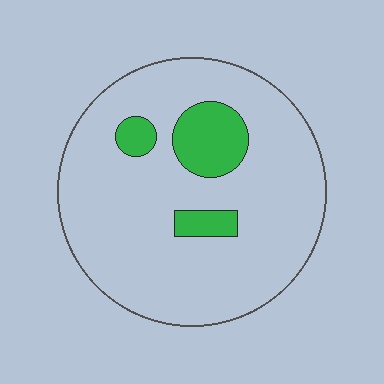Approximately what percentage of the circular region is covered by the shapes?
Approximately 15%.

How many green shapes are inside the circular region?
3.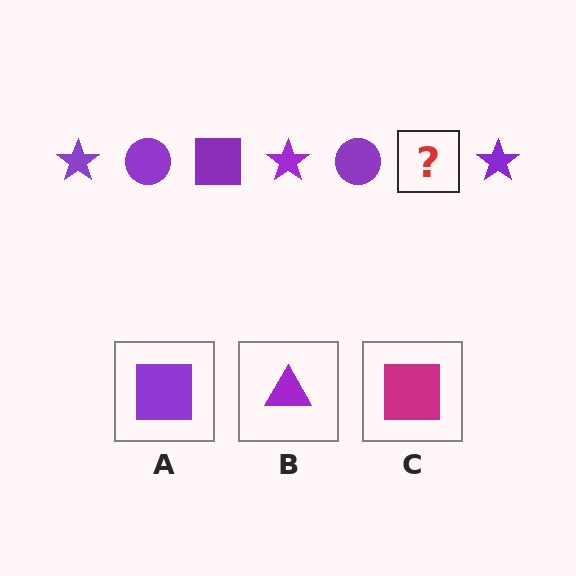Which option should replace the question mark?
Option A.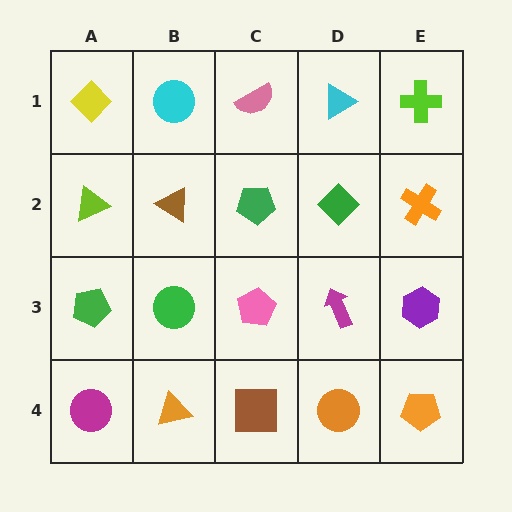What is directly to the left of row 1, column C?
A cyan circle.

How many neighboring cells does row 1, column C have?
3.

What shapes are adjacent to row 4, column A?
A green pentagon (row 3, column A), an orange triangle (row 4, column B).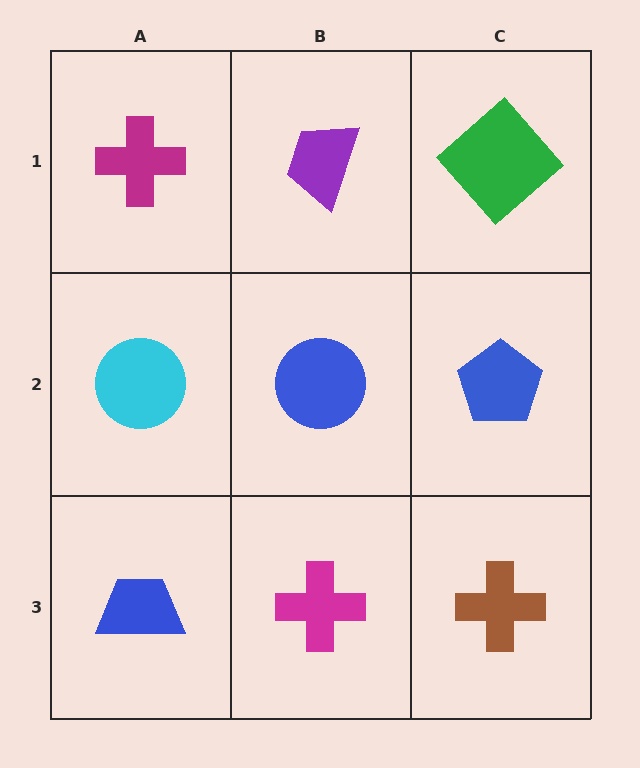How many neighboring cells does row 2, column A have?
3.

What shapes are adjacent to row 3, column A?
A cyan circle (row 2, column A), a magenta cross (row 3, column B).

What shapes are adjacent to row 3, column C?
A blue pentagon (row 2, column C), a magenta cross (row 3, column B).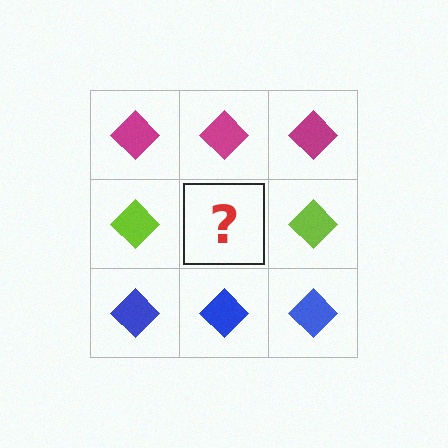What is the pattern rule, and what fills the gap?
The rule is that each row has a consistent color. The gap should be filled with a lime diamond.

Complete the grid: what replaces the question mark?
The question mark should be replaced with a lime diamond.